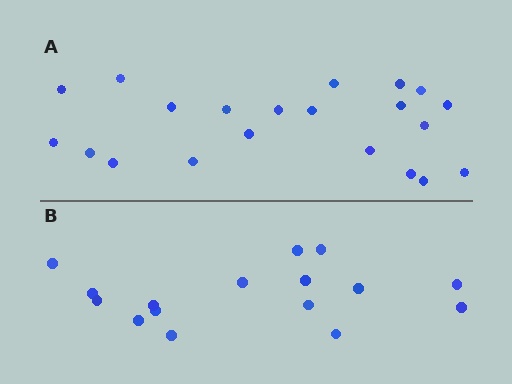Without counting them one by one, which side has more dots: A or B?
Region A (the top region) has more dots.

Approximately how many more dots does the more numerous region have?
Region A has about 5 more dots than region B.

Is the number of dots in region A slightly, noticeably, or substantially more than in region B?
Region A has noticeably more, but not dramatically so. The ratio is roughly 1.3 to 1.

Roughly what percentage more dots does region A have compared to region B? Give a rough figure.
About 30% more.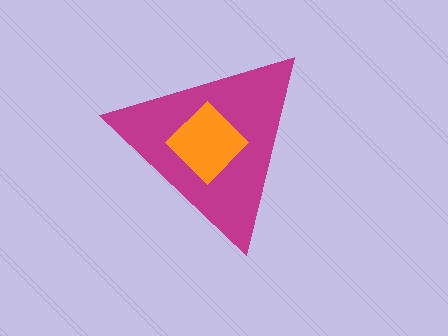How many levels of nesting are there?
2.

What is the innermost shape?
The orange diamond.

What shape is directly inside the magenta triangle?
The orange diamond.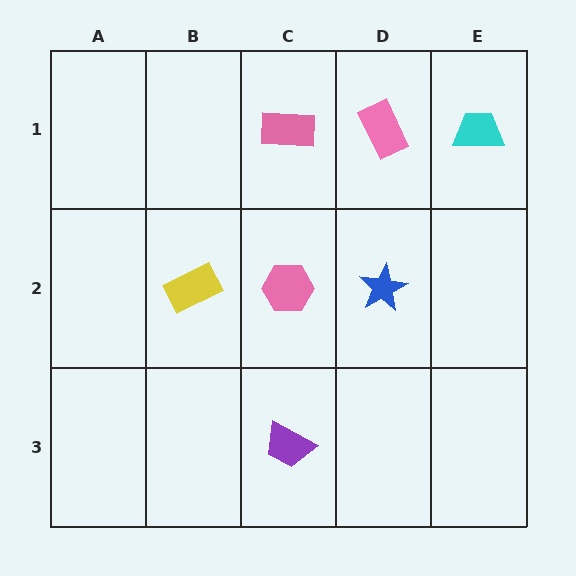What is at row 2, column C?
A pink hexagon.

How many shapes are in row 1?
3 shapes.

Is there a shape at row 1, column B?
No, that cell is empty.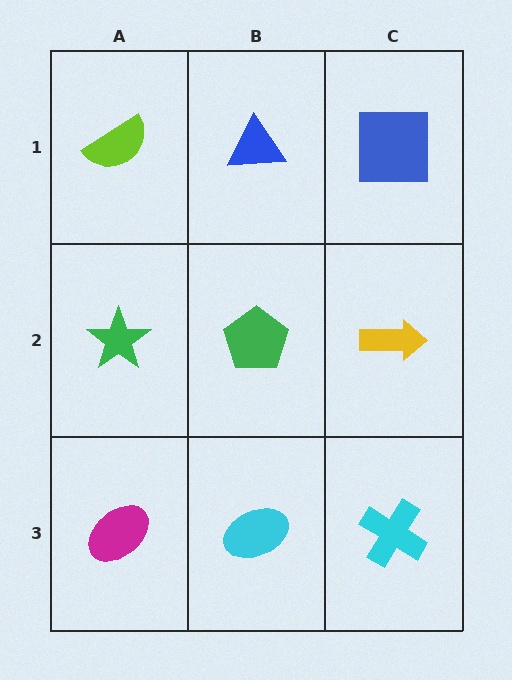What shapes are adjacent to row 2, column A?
A lime semicircle (row 1, column A), a magenta ellipse (row 3, column A), a green pentagon (row 2, column B).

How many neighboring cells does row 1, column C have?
2.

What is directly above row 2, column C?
A blue square.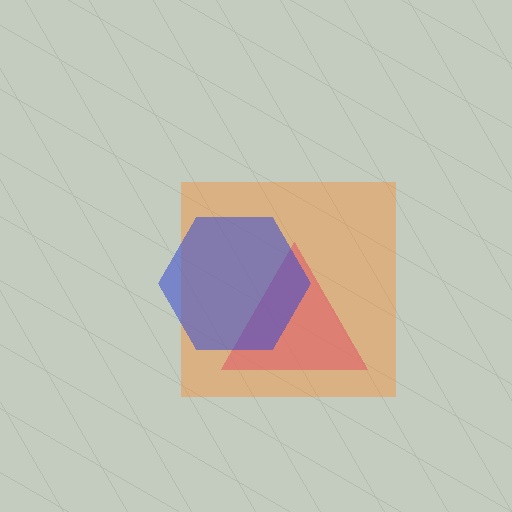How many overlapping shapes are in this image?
There are 3 overlapping shapes in the image.